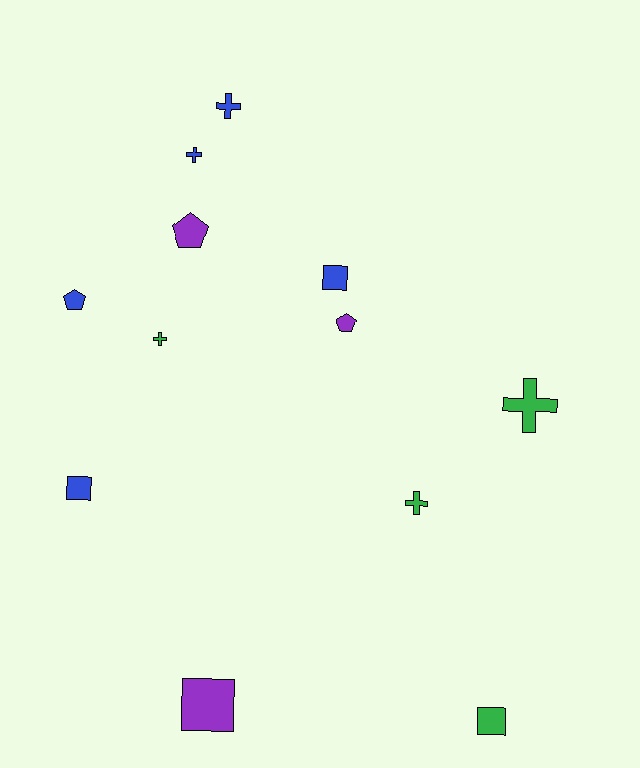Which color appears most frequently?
Blue, with 5 objects.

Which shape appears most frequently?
Cross, with 5 objects.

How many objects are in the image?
There are 12 objects.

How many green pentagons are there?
There are no green pentagons.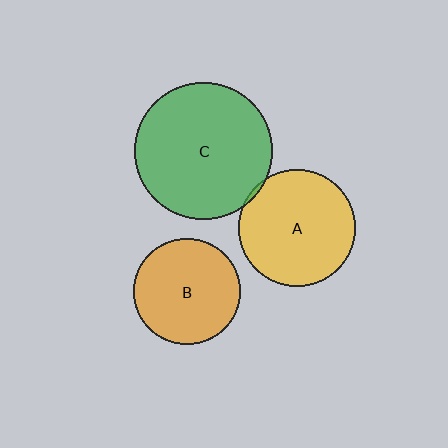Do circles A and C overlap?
Yes.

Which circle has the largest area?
Circle C (green).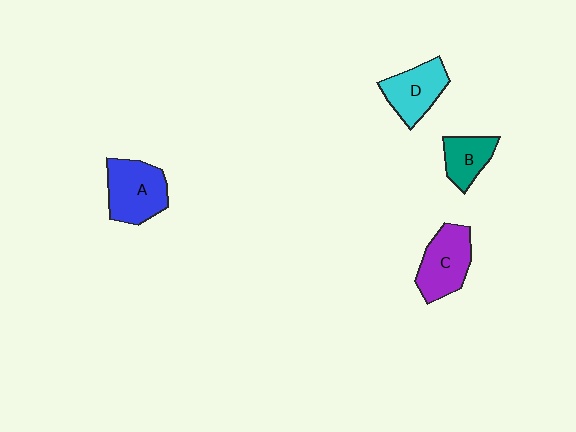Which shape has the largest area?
Shape A (blue).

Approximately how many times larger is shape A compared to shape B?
Approximately 1.6 times.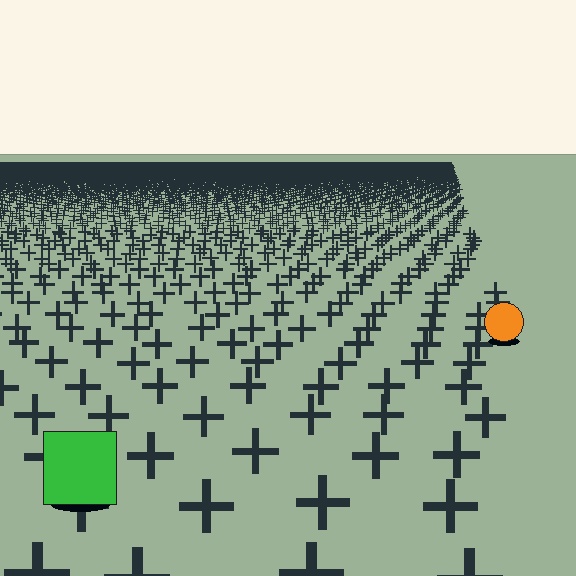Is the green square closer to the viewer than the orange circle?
Yes. The green square is closer — you can tell from the texture gradient: the ground texture is coarser near it.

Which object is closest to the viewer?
The green square is closest. The texture marks near it are larger and more spread out.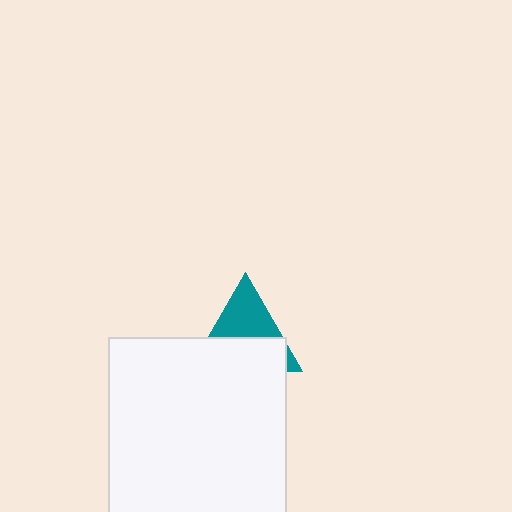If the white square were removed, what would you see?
You would see the complete teal triangle.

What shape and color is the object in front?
The object in front is a white square.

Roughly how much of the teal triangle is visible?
About half of it is visible (roughly 47%).